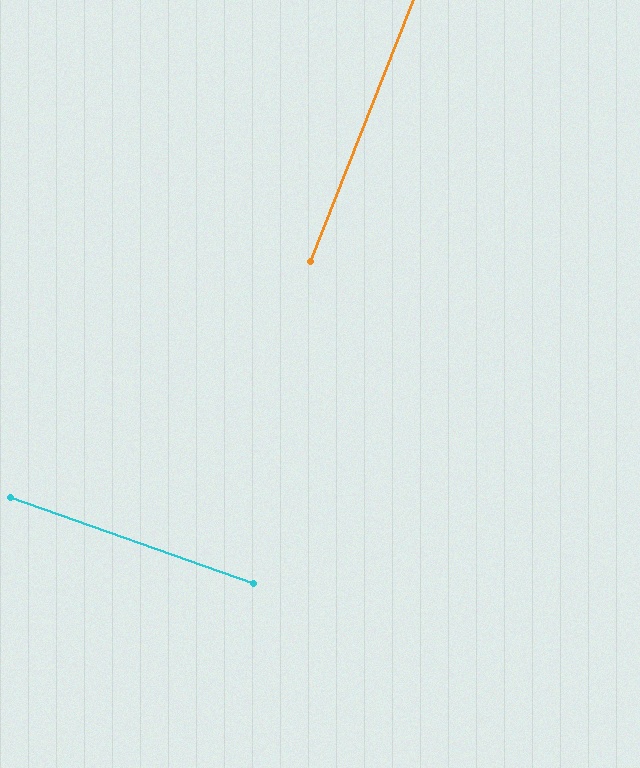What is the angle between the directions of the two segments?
Approximately 88 degrees.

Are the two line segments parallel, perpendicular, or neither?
Perpendicular — they meet at approximately 88°.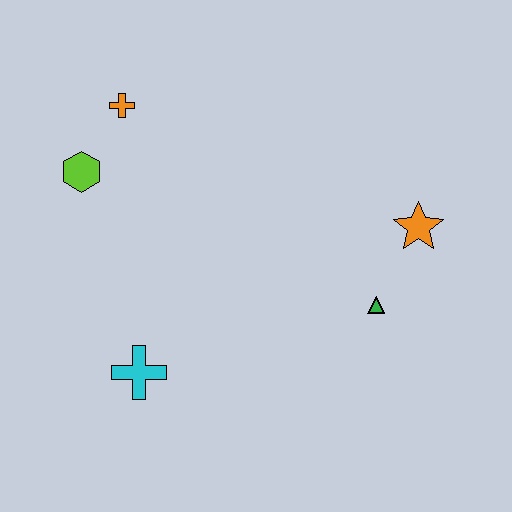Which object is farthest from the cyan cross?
The orange star is farthest from the cyan cross.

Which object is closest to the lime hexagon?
The orange cross is closest to the lime hexagon.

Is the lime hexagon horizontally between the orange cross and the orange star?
No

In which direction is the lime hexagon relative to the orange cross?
The lime hexagon is below the orange cross.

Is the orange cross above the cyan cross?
Yes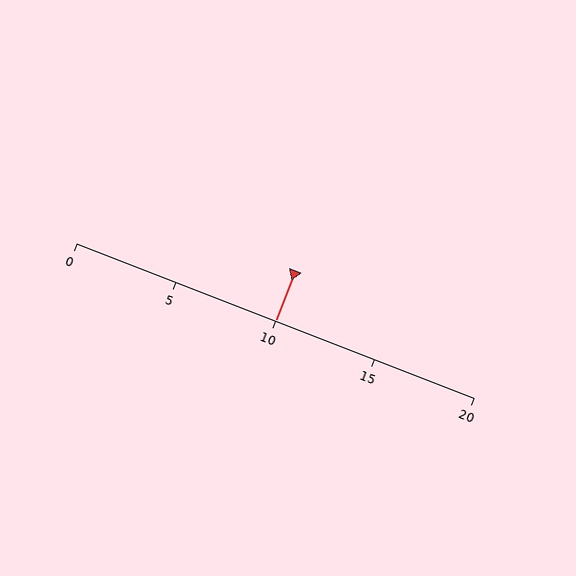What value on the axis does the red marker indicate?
The marker indicates approximately 10.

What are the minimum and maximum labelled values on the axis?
The axis runs from 0 to 20.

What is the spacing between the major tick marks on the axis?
The major ticks are spaced 5 apart.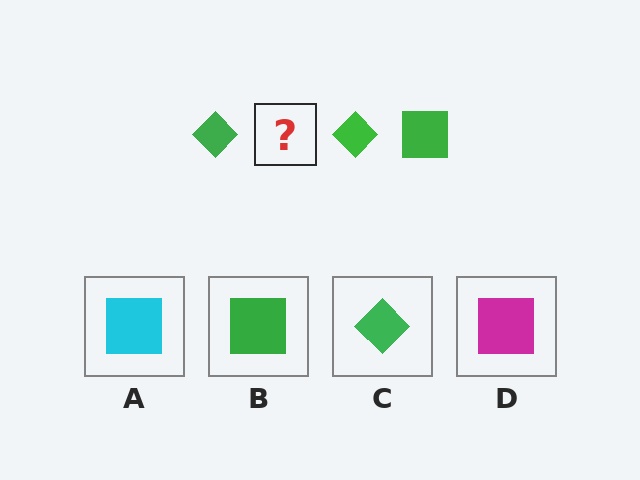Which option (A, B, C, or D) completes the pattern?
B.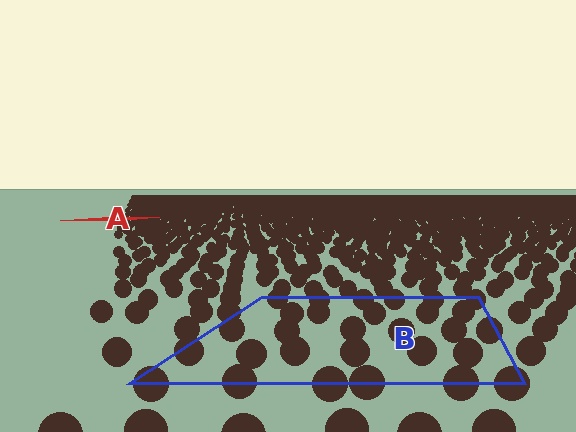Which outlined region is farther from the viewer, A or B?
Region A is farther from the viewer — the texture elements inside it appear smaller and more densely packed.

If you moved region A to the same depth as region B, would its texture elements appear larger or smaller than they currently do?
They would appear larger. At a closer depth, the same texture elements are projected at a bigger on-screen size.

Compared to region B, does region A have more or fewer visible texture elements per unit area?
Region A has more texture elements per unit area — they are packed more densely because it is farther away.